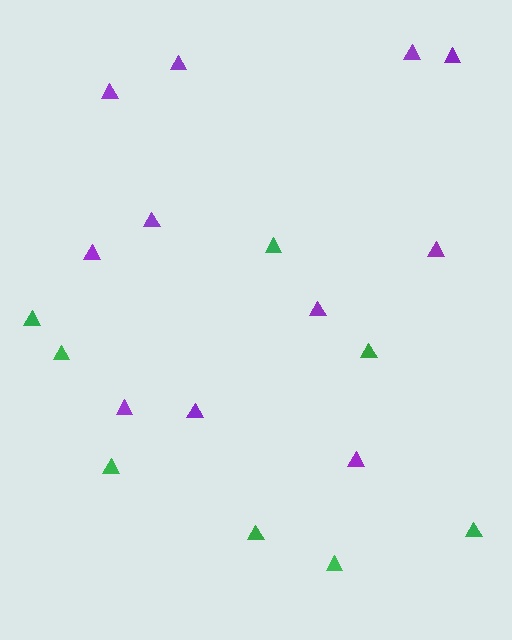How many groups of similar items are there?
There are 2 groups: one group of green triangles (8) and one group of purple triangles (11).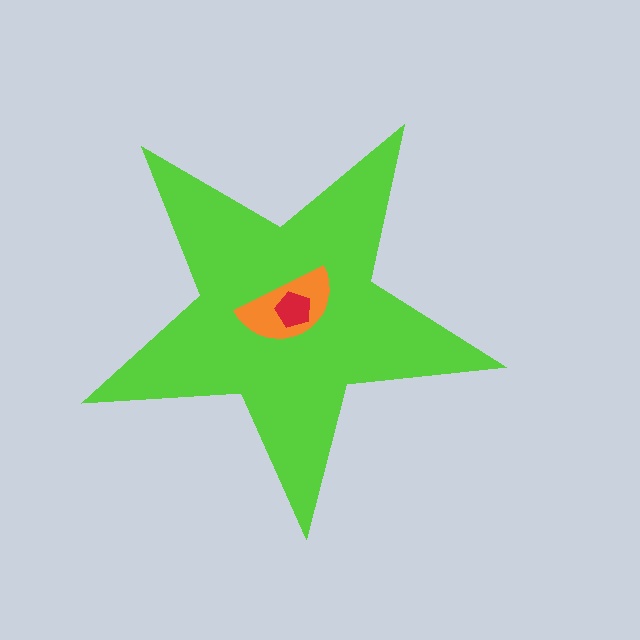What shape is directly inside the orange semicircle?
The red pentagon.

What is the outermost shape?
The lime star.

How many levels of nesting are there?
3.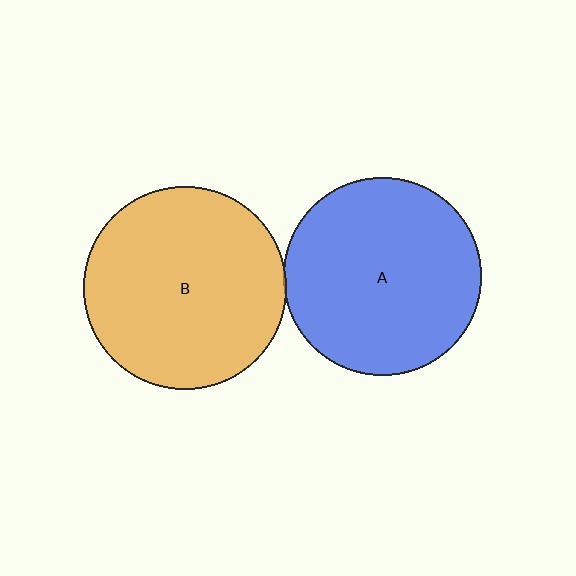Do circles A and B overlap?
Yes.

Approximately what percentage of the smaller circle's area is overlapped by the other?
Approximately 5%.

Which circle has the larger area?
Circle B (orange).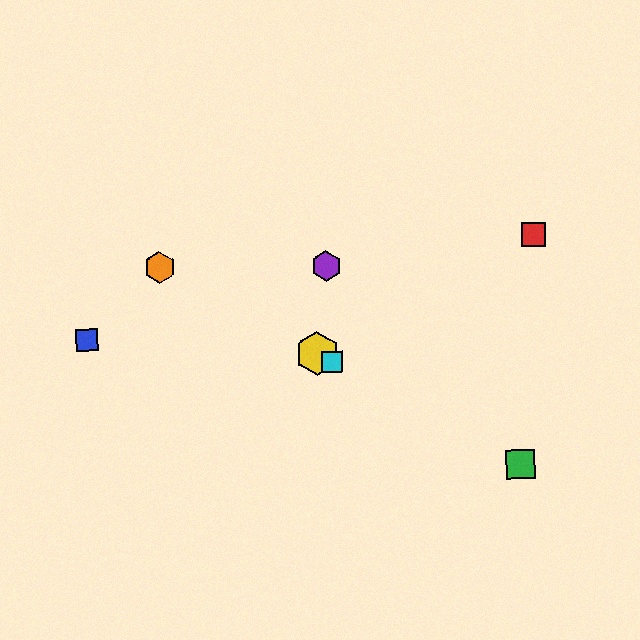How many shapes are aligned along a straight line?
4 shapes (the green square, the yellow hexagon, the orange hexagon, the cyan square) are aligned along a straight line.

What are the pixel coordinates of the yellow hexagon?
The yellow hexagon is at (318, 354).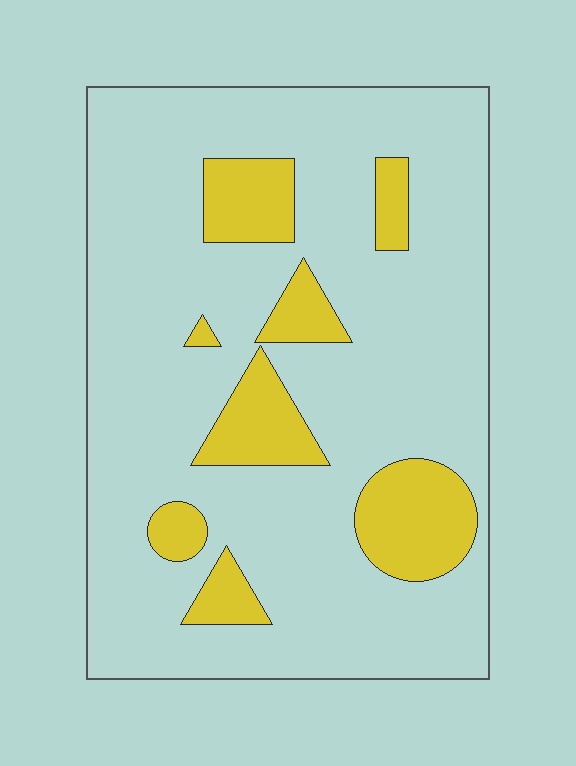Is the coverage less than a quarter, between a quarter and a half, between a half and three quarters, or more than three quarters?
Less than a quarter.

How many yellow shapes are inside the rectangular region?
8.